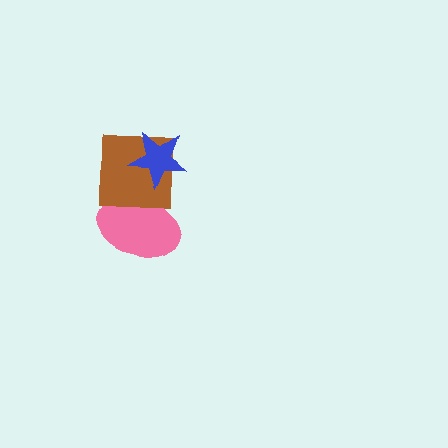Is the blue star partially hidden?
No, no other shape covers it.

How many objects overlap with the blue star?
1 object overlaps with the blue star.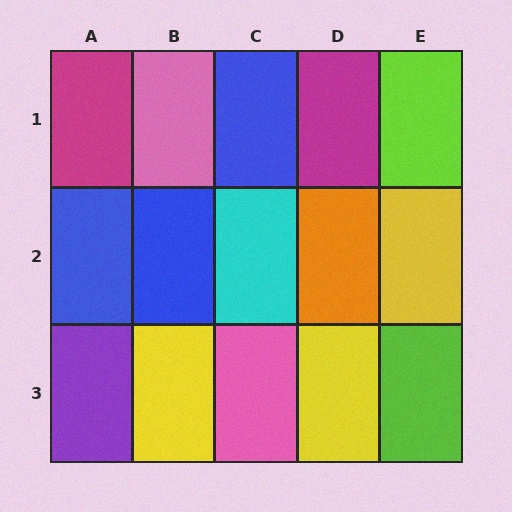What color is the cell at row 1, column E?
Lime.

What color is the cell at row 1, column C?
Blue.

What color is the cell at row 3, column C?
Pink.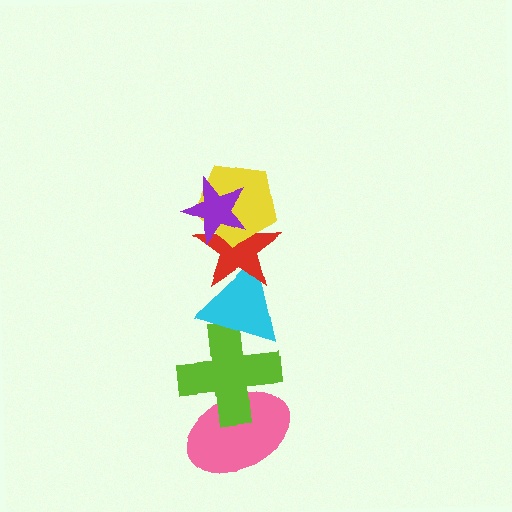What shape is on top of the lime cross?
The cyan triangle is on top of the lime cross.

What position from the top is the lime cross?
The lime cross is 5th from the top.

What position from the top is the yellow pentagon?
The yellow pentagon is 2nd from the top.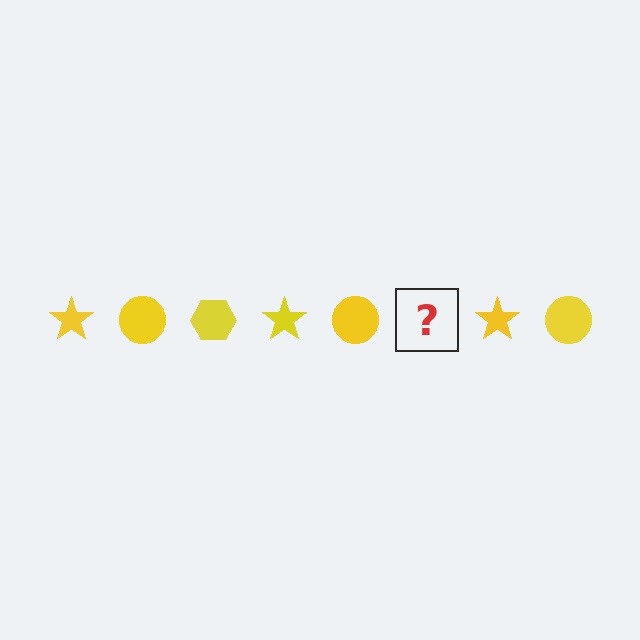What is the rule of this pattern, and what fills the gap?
The rule is that the pattern cycles through star, circle, hexagon shapes in yellow. The gap should be filled with a yellow hexagon.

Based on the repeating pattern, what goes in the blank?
The blank should be a yellow hexagon.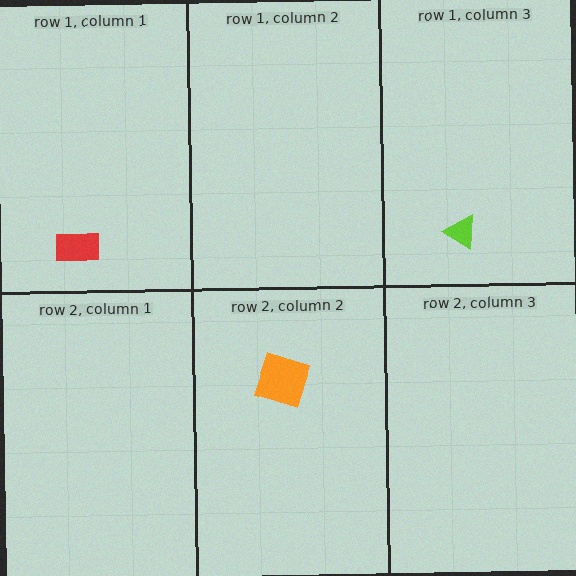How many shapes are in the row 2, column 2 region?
1.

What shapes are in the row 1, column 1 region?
The red rectangle.